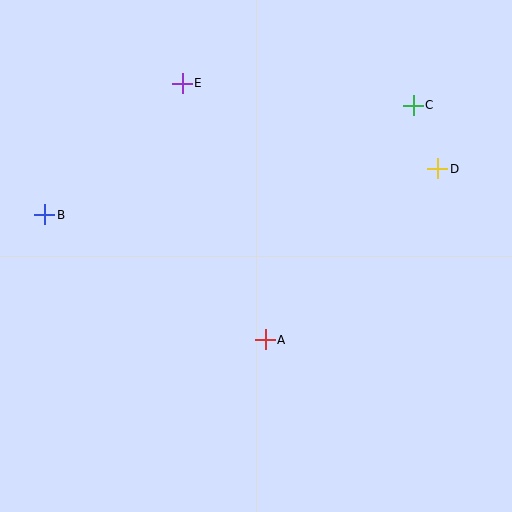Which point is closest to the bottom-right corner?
Point A is closest to the bottom-right corner.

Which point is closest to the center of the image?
Point A at (265, 340) is closest to the center.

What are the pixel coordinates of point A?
Point A is at (265, 340).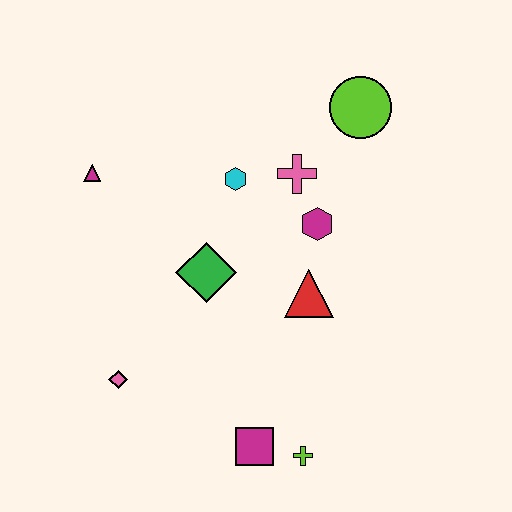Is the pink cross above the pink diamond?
Yes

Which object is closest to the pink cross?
The magenta hexagon is closest to the pink cross.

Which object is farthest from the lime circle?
The pink diamond is farthest from the lime circle.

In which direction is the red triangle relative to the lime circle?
The red triangle is below the lime circle.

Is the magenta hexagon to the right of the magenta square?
Yes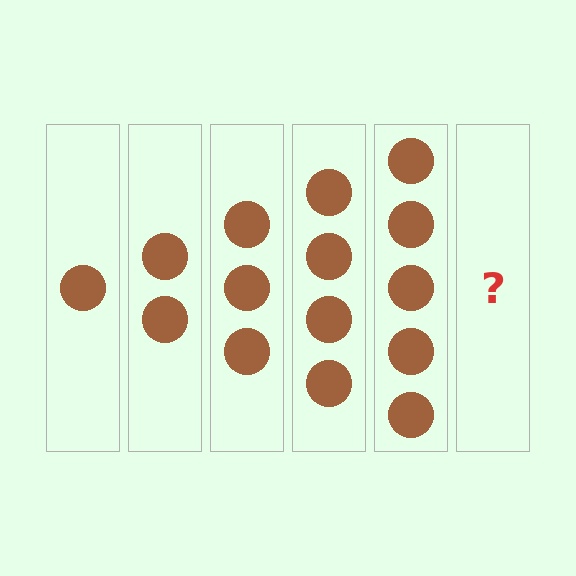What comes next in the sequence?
The next element should be 6 circles.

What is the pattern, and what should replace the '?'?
The pattern is that each step adds one more circle. The '?' should be 6 circles.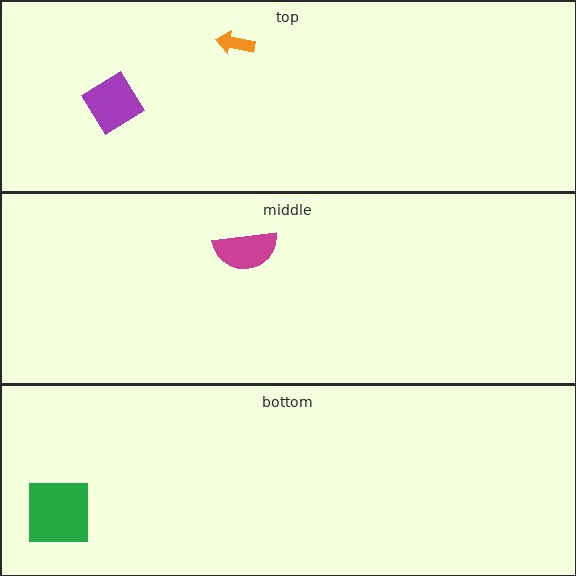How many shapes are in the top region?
2.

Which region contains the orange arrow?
The top region.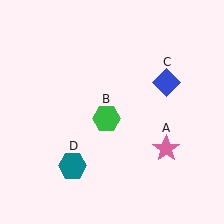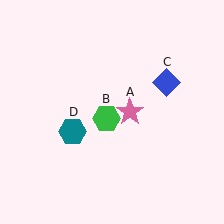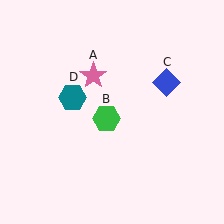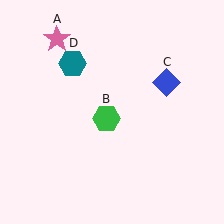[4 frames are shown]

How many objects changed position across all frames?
2 objects changed position: pink star (object A), teal hexagon (object D).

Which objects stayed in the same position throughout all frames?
Green hexagon (object B) and blue diamond (object C) remained stationary.